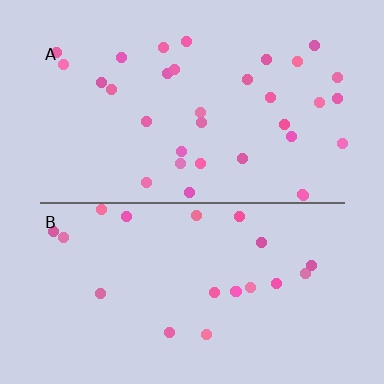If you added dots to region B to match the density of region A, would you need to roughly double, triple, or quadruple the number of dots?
Approximately double.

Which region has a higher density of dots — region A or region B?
A (the top).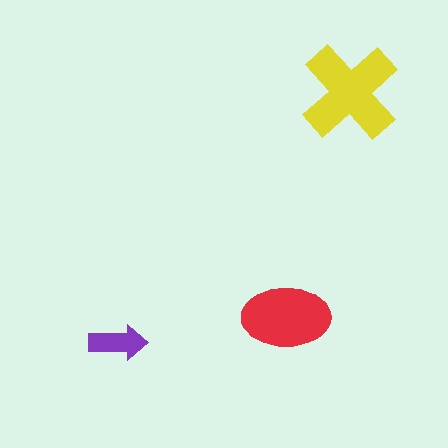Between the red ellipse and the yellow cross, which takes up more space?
The yellow cross.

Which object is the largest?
The yellow cross.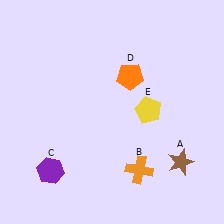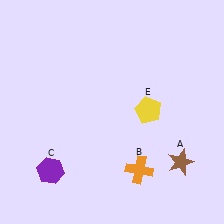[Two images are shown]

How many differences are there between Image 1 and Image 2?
There is 1 difference between the two images.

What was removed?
The orange pentagon (D) was removed in Image 2.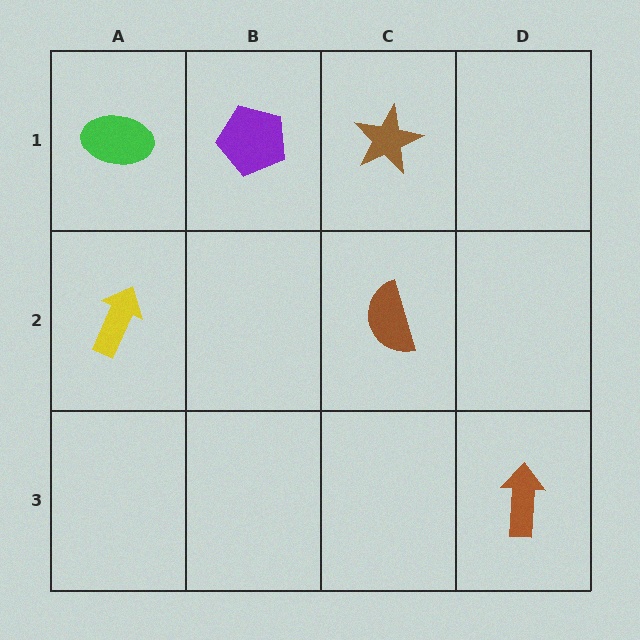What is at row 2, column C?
A brown semicircle.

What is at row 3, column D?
A brown arrow.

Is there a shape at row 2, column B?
No, that cell is empty.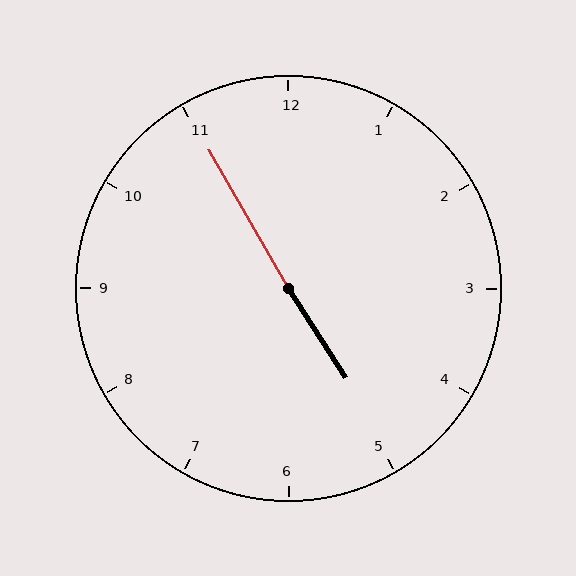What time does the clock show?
4:55.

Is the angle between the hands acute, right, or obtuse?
It is obtuse.